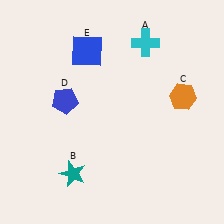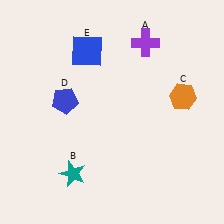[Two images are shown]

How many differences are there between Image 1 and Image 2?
There is 1 difference between the two images.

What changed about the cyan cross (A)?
In Image 1, A is cyan. In Image 2, it changed to purple.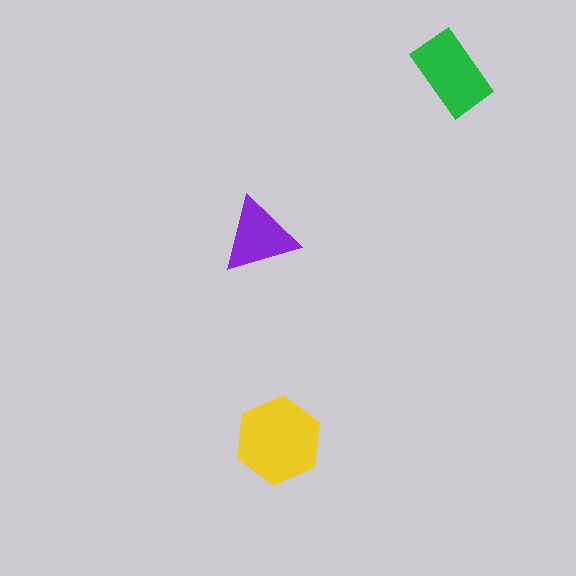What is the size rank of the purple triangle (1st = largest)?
3rd.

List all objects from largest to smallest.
The yellow hexagon, the green rectangle, the purple triangle.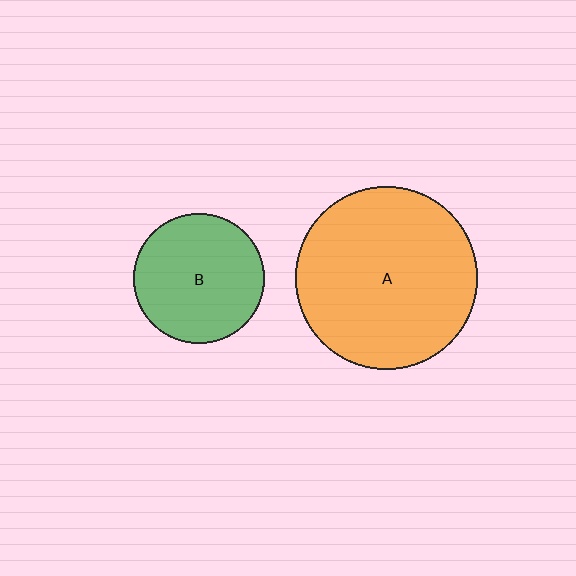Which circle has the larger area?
Circle A (orange).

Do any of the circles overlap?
No, none of the circles overlap.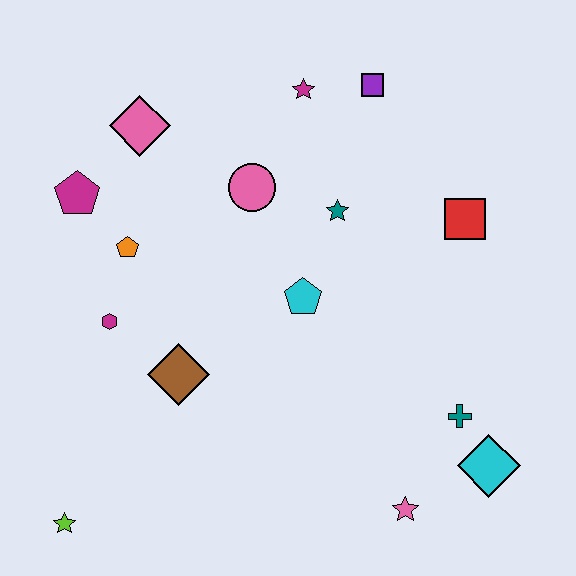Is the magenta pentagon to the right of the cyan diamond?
No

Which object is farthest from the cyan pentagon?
The lime star is farthest from the cyan pentagon.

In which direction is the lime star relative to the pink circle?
The lime star is below the pink circle.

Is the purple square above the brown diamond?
Yes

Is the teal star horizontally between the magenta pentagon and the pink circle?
No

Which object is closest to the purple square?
The magenta star is closest to the purple square.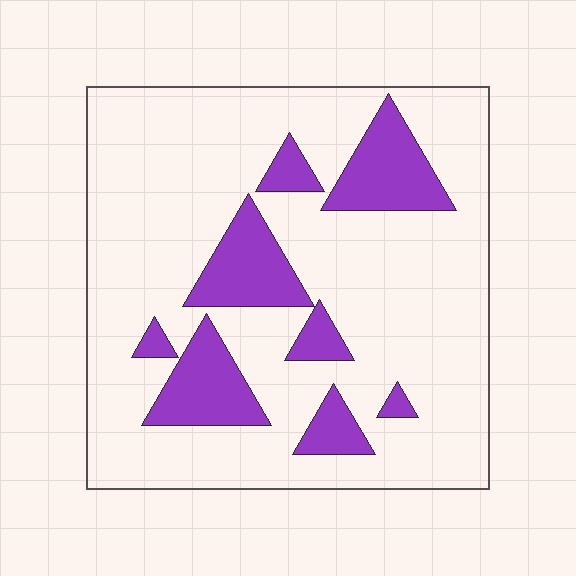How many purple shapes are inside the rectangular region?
8.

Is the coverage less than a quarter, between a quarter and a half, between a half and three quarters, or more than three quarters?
Less than a quarter.